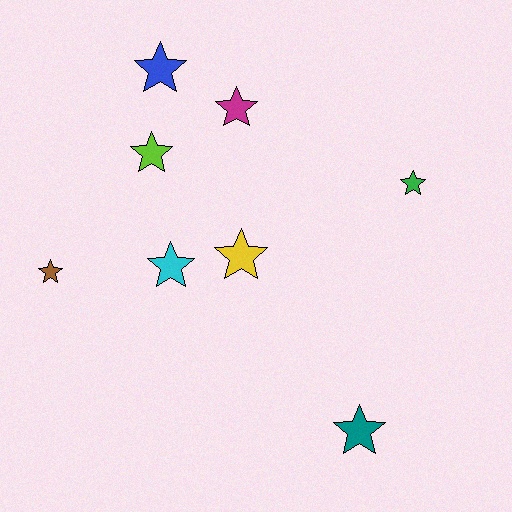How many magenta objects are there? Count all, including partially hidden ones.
There is 1 magenta object.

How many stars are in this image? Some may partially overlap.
There are 8 stars.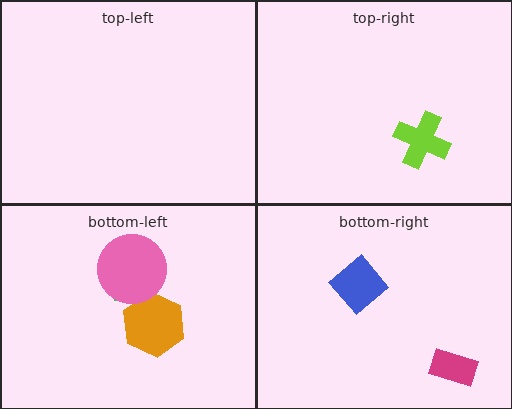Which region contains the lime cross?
The top-right region.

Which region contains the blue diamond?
The bottom-right region.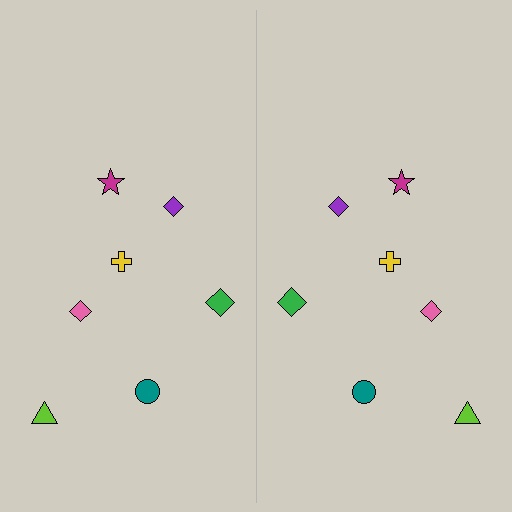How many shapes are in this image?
There are 14 shapes in this image.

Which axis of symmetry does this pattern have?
The pattern has a vertical axis of symmetry running through the center of the image.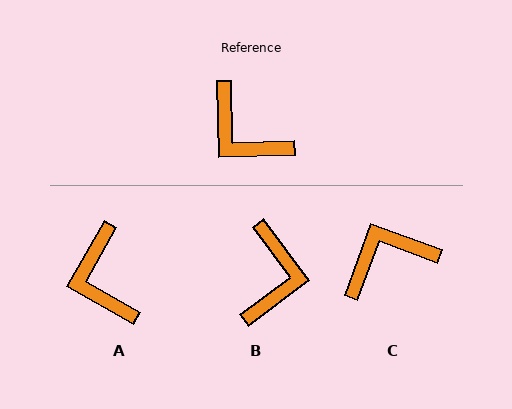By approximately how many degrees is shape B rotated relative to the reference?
Approximately 125 degrees counter-clockwise.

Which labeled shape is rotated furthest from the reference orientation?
B, about 125 degrees away.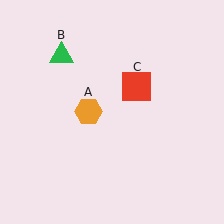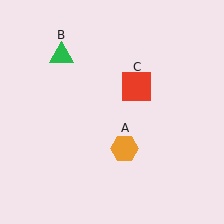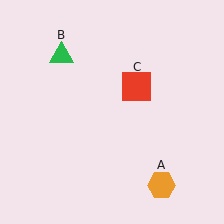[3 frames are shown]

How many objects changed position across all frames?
1 object changed position: orange hexagon (object A).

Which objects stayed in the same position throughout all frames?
Green triangle (object B) and red square (object C) remained stationary.